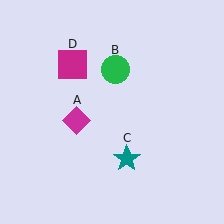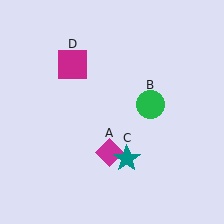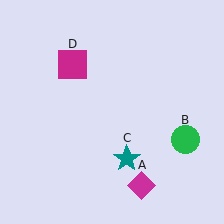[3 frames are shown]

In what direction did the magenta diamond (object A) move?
The magenta diamond (object A) moved down and to the right.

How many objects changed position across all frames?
2 objects changed position: magenta diamond (object A), green circle (object B).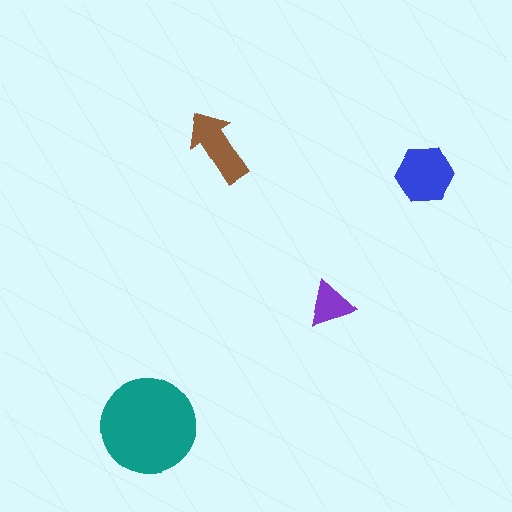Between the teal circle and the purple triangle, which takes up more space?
The teal circle.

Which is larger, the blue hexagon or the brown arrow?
The blue hexagon.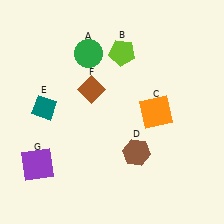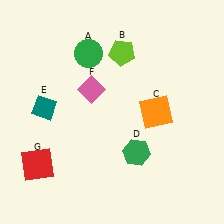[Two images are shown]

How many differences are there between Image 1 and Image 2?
There are 3 differences between the two images.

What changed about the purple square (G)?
In Image 1, G is purple. In Image 2, it changed to red.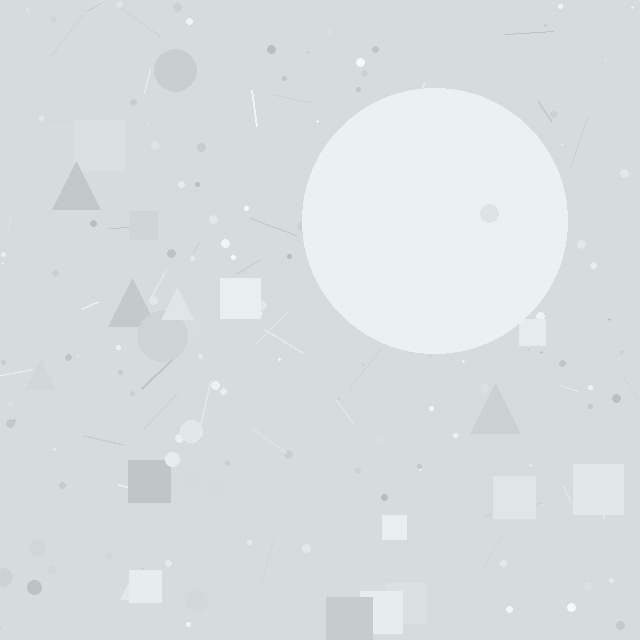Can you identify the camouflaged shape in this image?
The camouflaged shape is a circle.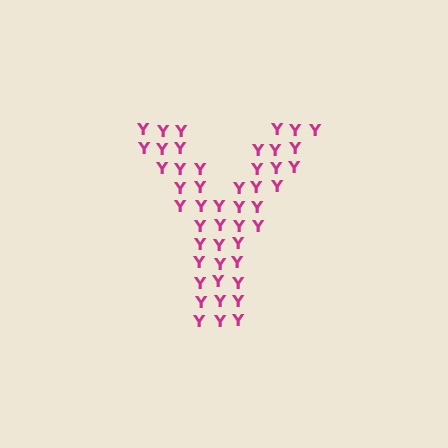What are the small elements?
The small elements are letter Y's.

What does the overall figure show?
The overall figure shows the letter Y.